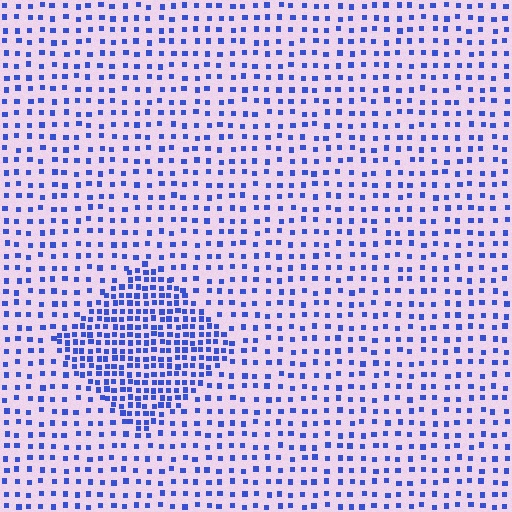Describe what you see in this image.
The image contains small blue elements arranged at two different densities. A diamond-shaped region is visible where the elements are more densely packed than the surrounding area.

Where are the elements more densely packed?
The elements are more densely packed inside the diamond boundary.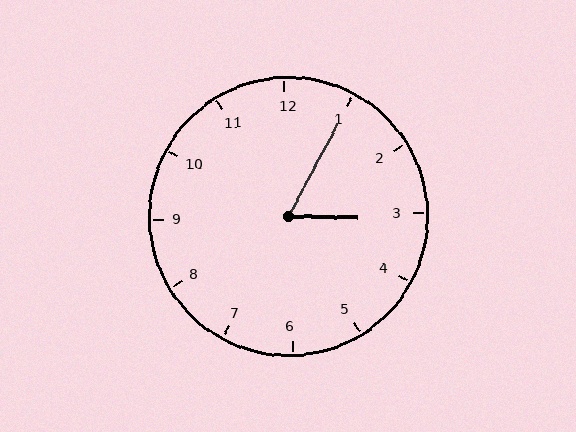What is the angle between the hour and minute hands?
Approximately 62 degrees.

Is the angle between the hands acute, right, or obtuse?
It is acute.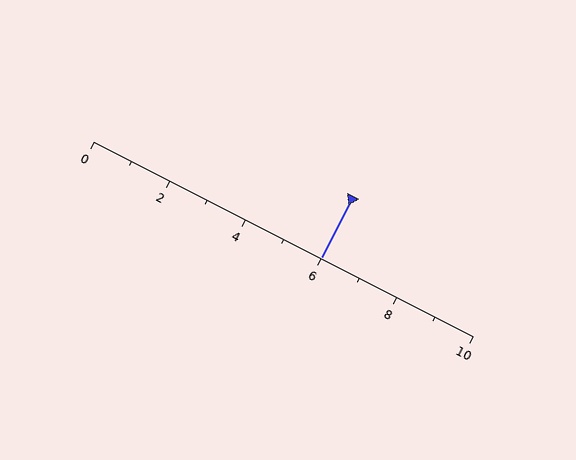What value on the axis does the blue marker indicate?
The marker indicates approximately 6.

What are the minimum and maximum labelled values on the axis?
The axis runs from 0 to 10.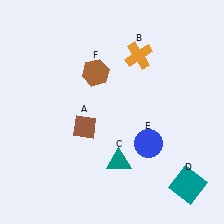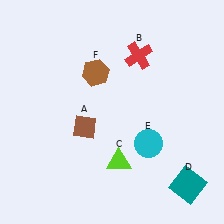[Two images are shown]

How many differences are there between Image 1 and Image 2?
There are 3 differences between the two images.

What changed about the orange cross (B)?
In Image 1, B is orange. In Image 2, it changed to red.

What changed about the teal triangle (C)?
In Image 1, C is teal. In Image 2, it changed to lime.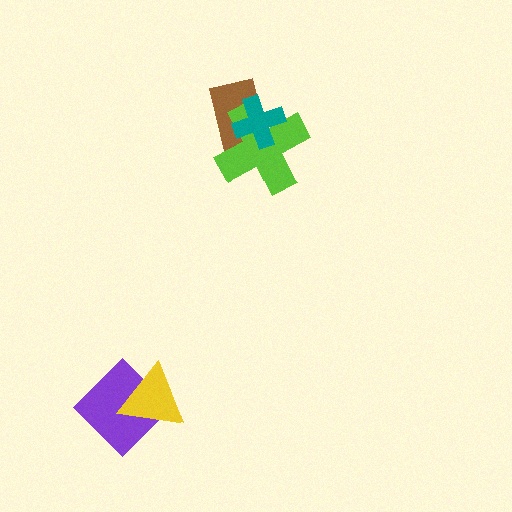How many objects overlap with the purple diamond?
1 object overlaps with the purple diamond.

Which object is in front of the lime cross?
The teal cross is in front of the lime cross.